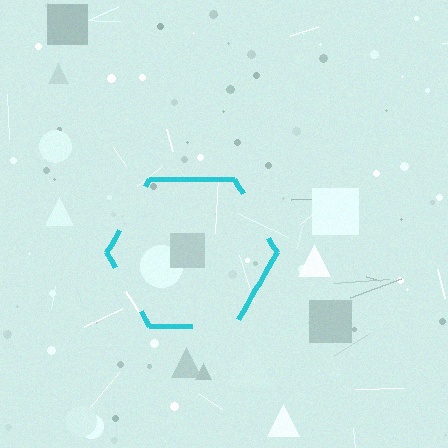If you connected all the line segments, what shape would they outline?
They would outline a hexagon.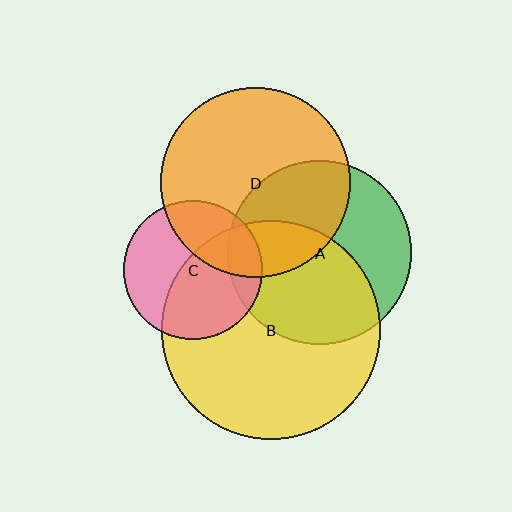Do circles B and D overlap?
Yes.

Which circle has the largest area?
Circle B (yellow).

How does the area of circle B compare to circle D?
Approximately 1.3 times.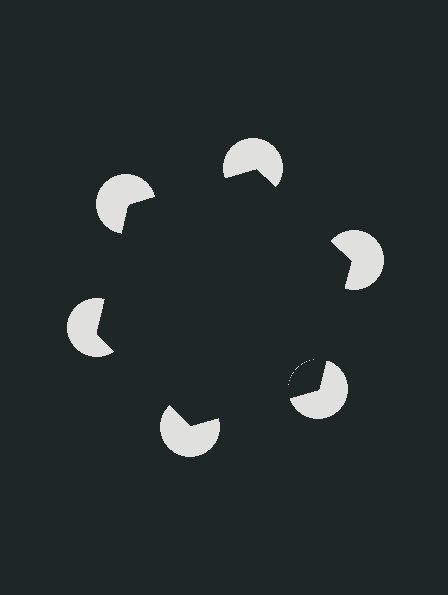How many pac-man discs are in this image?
There are 6 — one at each vertex of the illusory hexagon.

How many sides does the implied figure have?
6 sides.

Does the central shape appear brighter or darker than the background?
It typically appears slightly darker than the background, even though no actual brightness change is drawn.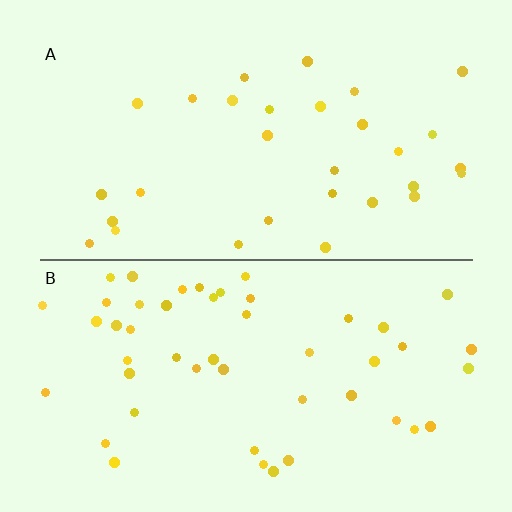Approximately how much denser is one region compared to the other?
Approximately 1.6× — region B over region A.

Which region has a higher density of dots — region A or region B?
B (the bottom).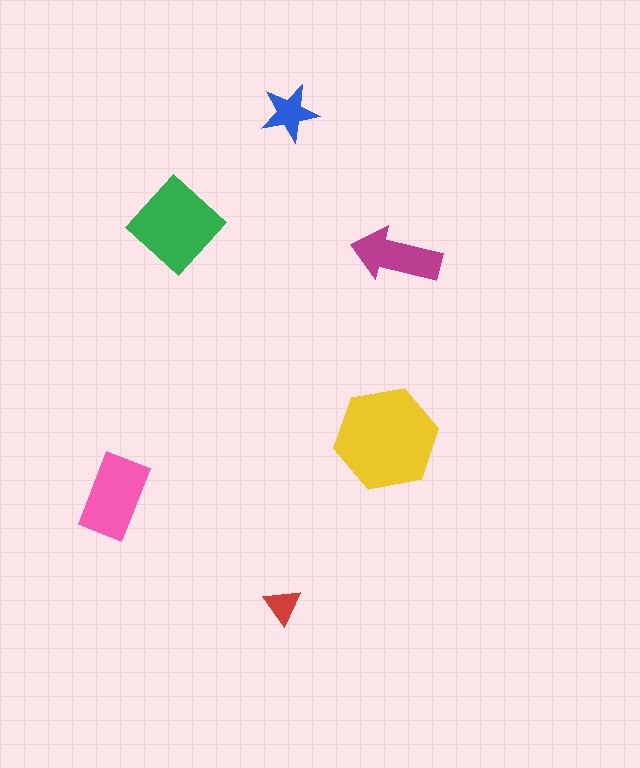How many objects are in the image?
There are 6 objects in the image.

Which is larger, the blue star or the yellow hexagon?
The yellow hexagon.